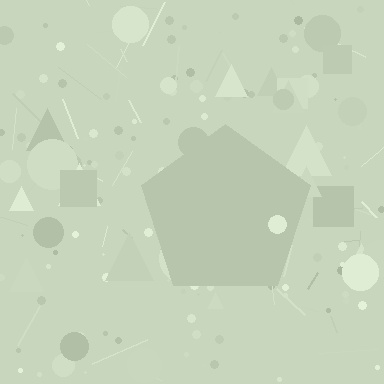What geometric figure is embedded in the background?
A pentagon is embedded in the background.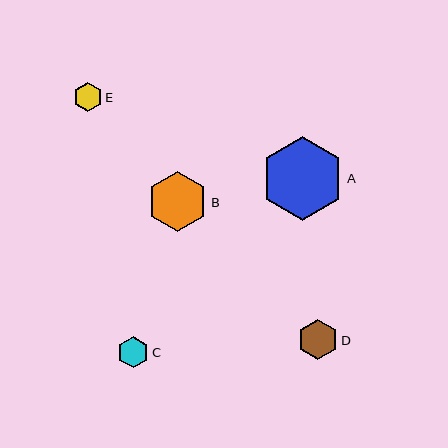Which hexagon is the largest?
Hexagon A is the largest with a size of approximately 83 pixels.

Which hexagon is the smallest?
Hexagon E is the smallest with a size of approximately 29 pixels.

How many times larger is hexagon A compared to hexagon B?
Hexagon A is approximately 1.4 times the size of hexagon B.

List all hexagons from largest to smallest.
From largest to smallest: A, B, D, C, E.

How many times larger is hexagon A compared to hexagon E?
Hexagon A is approximately 2.9 times the size of hexagon E.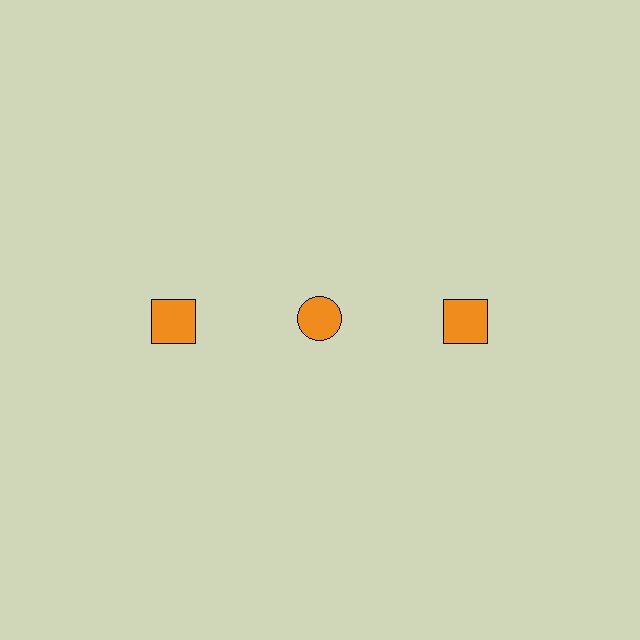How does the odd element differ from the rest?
It has a different shape: circle instead of square.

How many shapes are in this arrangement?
There are 3 shapes arranged in a grid pattern.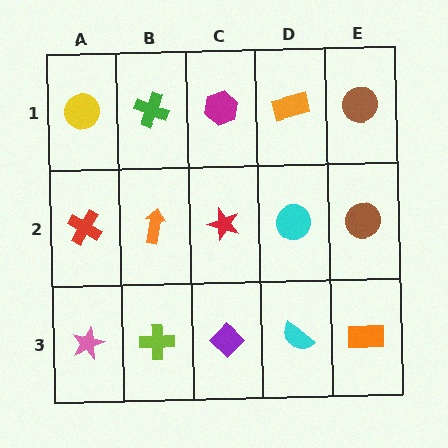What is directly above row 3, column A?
A red cross.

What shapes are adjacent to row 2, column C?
A magenta hexagon (row 1, column C), a purple diamond (row 3, column C), an orange arrow (row 2, column B), a cyan circle (row 2, column D).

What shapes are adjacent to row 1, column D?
A cyan circle (row 2, column D), a magenta hexagon (row 1, column C), a brown circle (row 1, column E).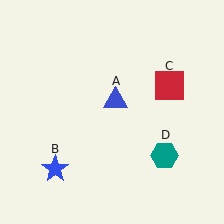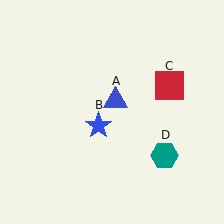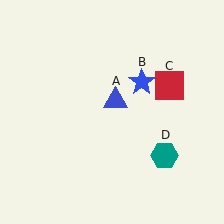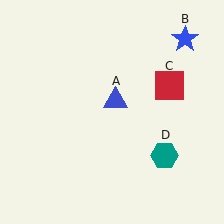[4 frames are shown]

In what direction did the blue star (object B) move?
The blue star (object B) moved up and to the right.